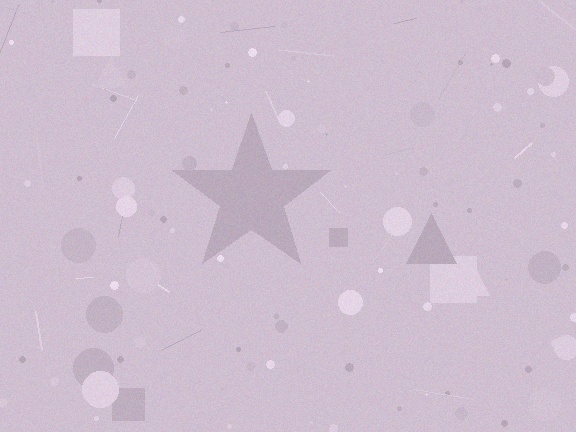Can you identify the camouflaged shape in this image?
The camouflaged shape is a star.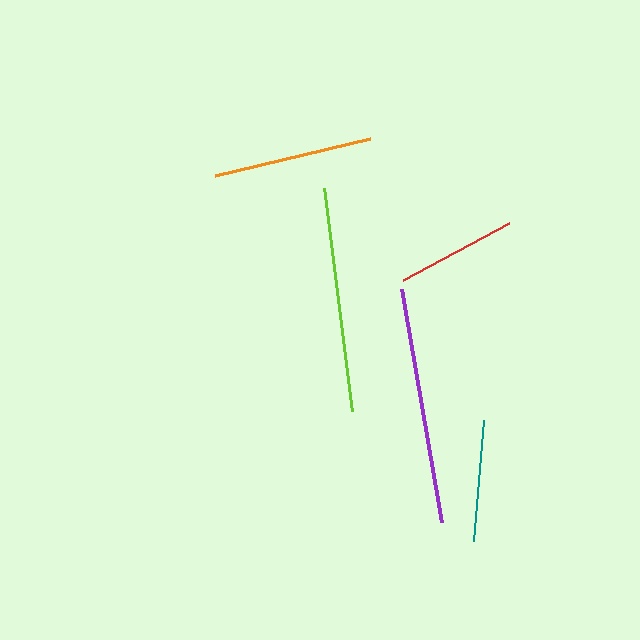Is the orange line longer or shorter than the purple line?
The purple line is longer than the orange line.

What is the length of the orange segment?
The orange segment is approximately 159 pixels long.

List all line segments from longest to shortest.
From longest to shortest: purple, lime, orange, teal, red.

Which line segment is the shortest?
The red line is the shortest at approximately 120 pixels.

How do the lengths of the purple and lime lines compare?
The purple and lime lines are approximately the same length.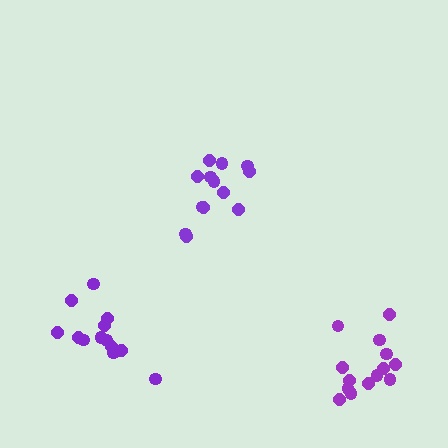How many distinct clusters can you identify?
There are 3 distinct clusters.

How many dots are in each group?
Group 1: 13 dots, Group 2: 13 dots, Group 3: 14 dots (40 total).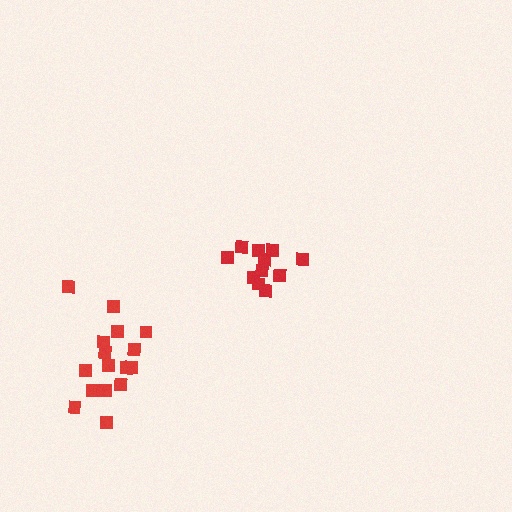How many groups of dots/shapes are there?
There are 2 groups.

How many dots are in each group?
Group 1: 11 dots, Group 2: 16 dots (27 total).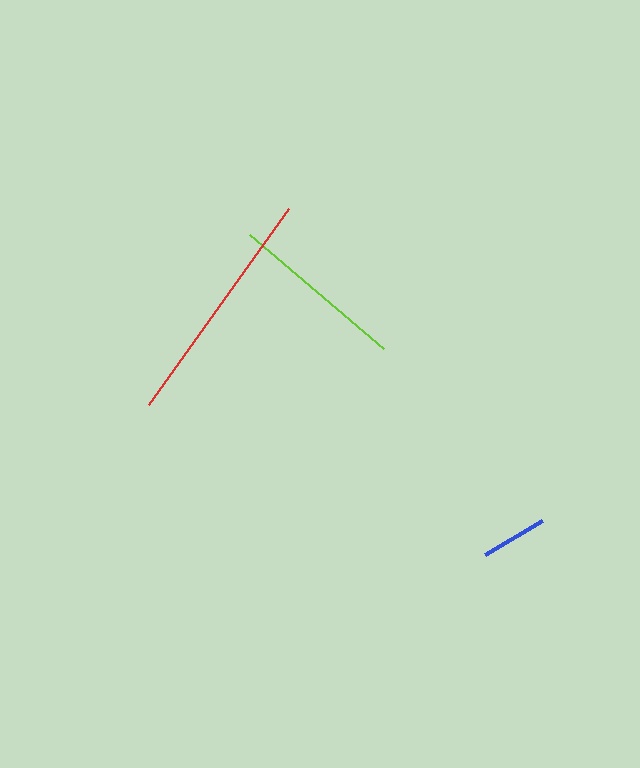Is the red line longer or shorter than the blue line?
The red line is longer than the blue line.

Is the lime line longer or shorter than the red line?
The red line is longer than the lime line.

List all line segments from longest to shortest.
From longest to shortest: red, lime, blue.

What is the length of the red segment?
The red segment is approximately 241 pixels long.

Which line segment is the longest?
The red line is the longest at approximately 241 pixels.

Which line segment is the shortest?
The blue line is the shortest at approximately 67 pixels.